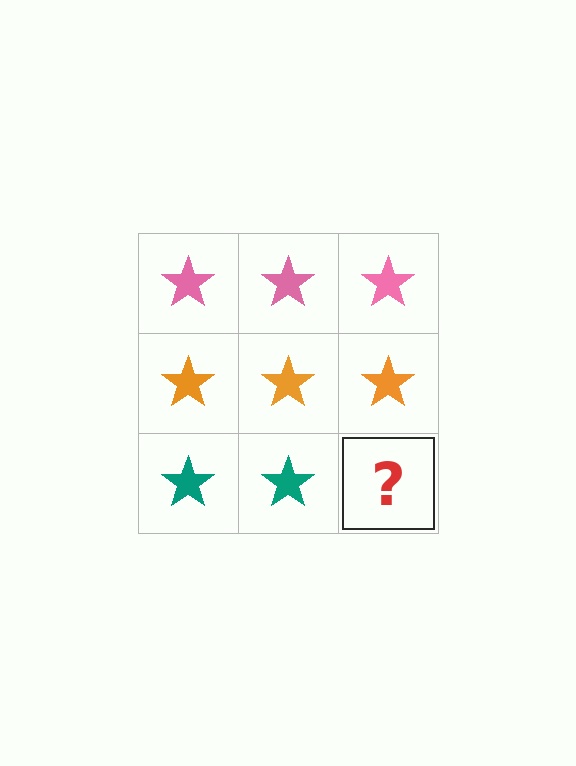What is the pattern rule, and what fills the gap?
The rule is that each row has a consistent color. The gap should be filled with a teal star.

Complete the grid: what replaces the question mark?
The question mark should be replaced with a teal star.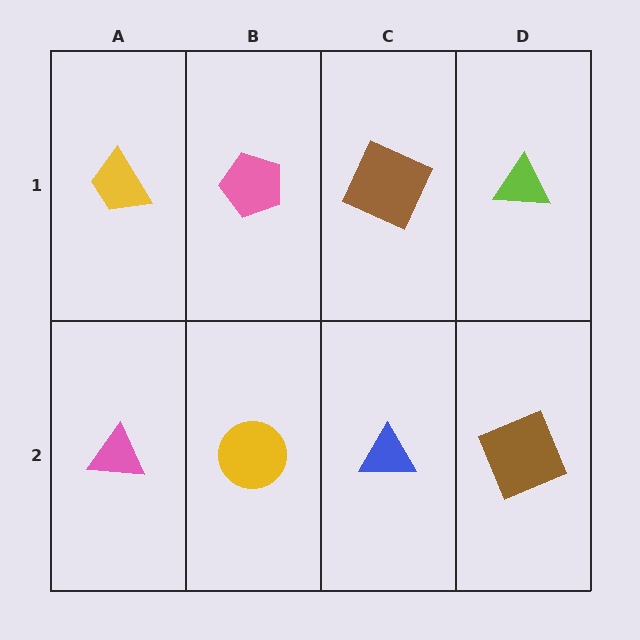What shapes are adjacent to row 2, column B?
A pink pentagon (row 1, column B), a pink triangle (row 2, column A), a blue triangle (row 2, column C).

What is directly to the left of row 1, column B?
A yellow trapezoid.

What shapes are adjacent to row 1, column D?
A brown square (row 2, column D), a brown square (row 1, column C).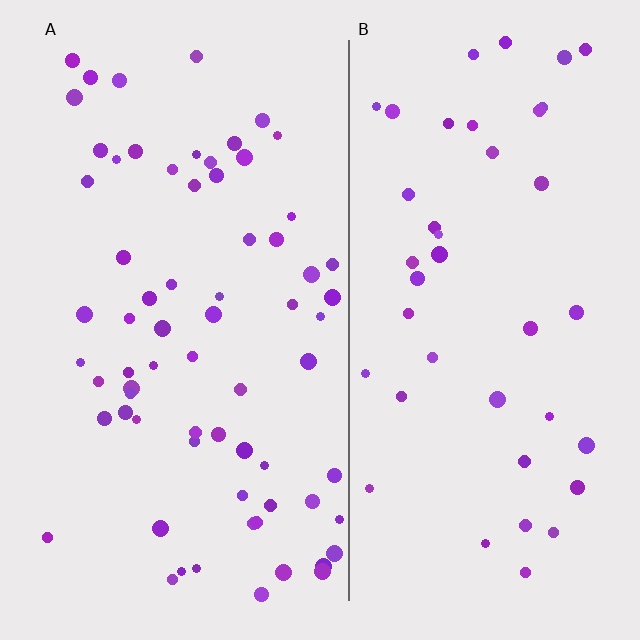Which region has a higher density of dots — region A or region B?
A (the left).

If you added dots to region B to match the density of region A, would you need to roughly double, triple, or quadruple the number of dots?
Approximately double.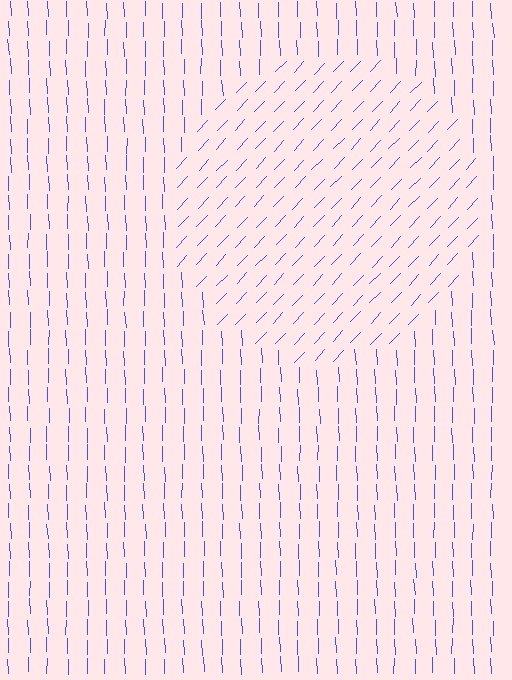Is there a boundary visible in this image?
Yes, there is a texture boundary formed by a change in line orientation.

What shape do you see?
I see a circle.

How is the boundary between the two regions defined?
The boundary is defined purely by a change in line orientation (approximately 45 degrees difference). All lines are the same color and thickness.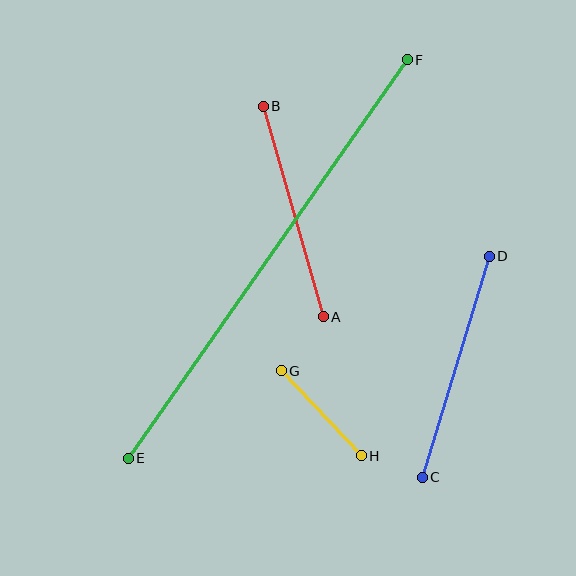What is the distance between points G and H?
The distance is approximately 117 pixels.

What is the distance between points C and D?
The distance is approximately 231 pixels.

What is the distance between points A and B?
The distance is approximately 219 pixels.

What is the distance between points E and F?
The distance is approximately 487 pixels.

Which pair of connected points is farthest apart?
Points E and F are farthest apart.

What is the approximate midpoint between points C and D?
The midpoint is at approximately (456, 367) pixels.